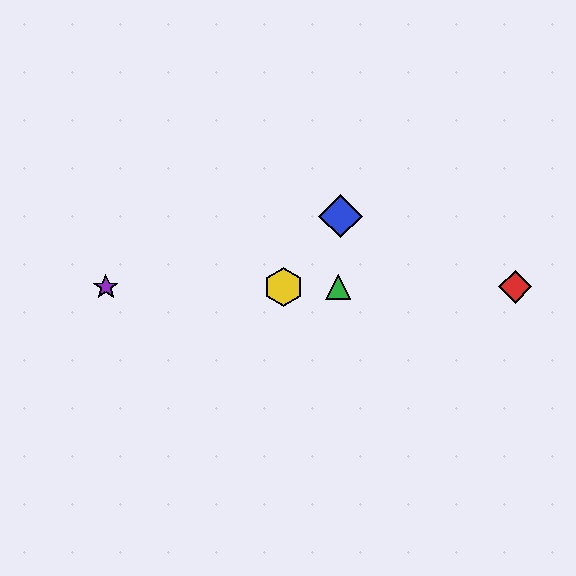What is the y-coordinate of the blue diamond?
The blue diamond is at y≈216.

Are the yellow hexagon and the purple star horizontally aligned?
Yes, both are at y≈287.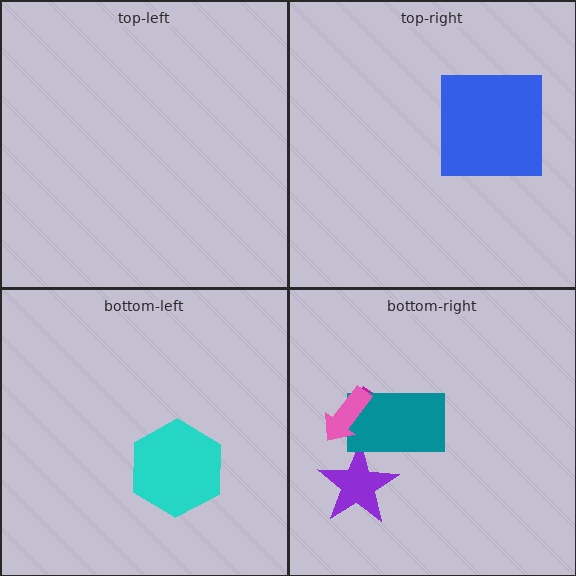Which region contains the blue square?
The top-right region.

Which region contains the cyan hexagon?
The bottom-left region.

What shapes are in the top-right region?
The blue square.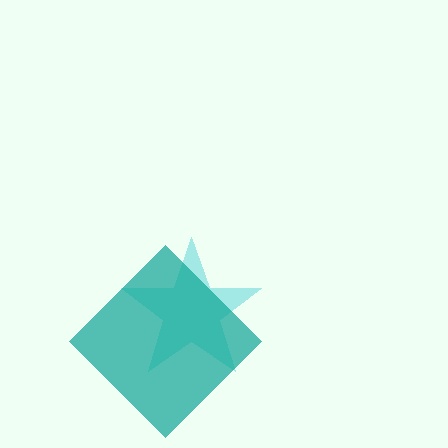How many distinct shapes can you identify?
There are 2 distinct shapes: a cyan star, a teal diamond.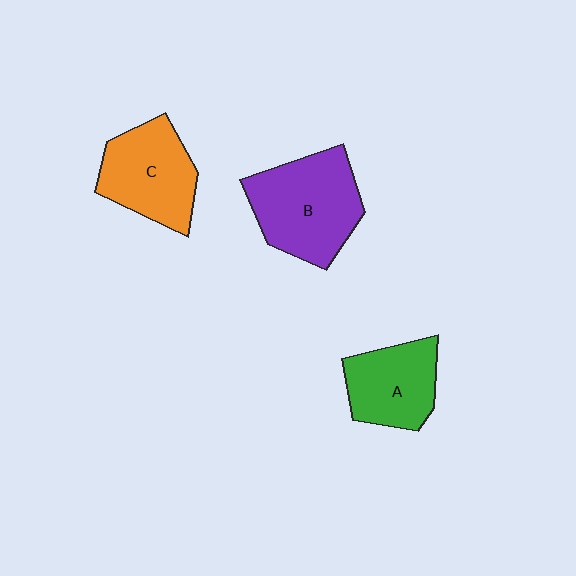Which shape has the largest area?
Shape B (purple).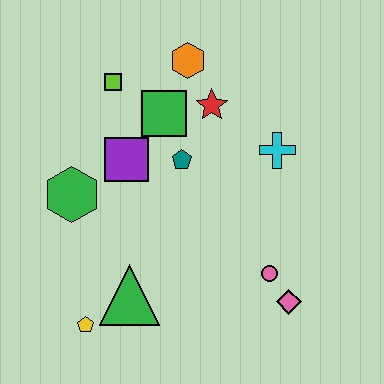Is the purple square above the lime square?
No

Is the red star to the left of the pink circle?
Yes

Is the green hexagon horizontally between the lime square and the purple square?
No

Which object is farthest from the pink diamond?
The lime square is farthest from the pink diamond.